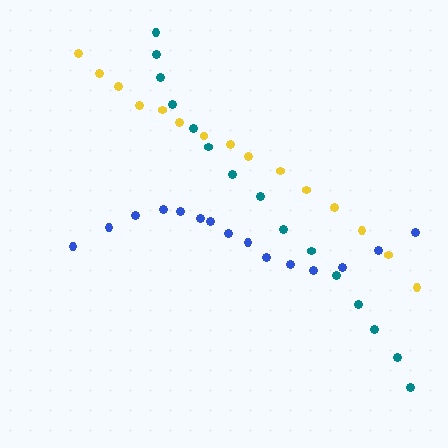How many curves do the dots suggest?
There are 3 distinct paths.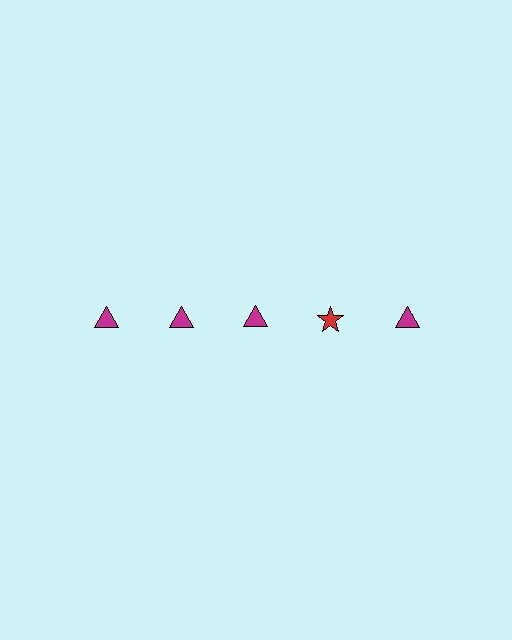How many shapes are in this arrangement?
There are 5 shapes arranged in a grid pattern.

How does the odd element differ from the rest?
It differs in both color (red instead of magenta) and shape (star instead of triangle).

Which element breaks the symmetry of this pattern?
The red star in the top row, second from right column breaks the symmetry. All other shapes are magenta triangles.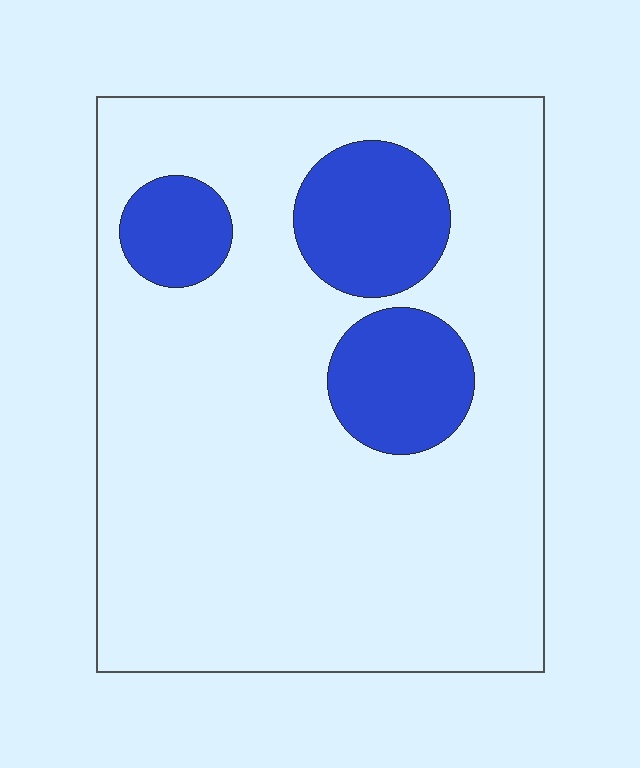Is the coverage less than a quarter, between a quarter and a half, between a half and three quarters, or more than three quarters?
Less than a quarter.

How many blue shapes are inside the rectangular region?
3.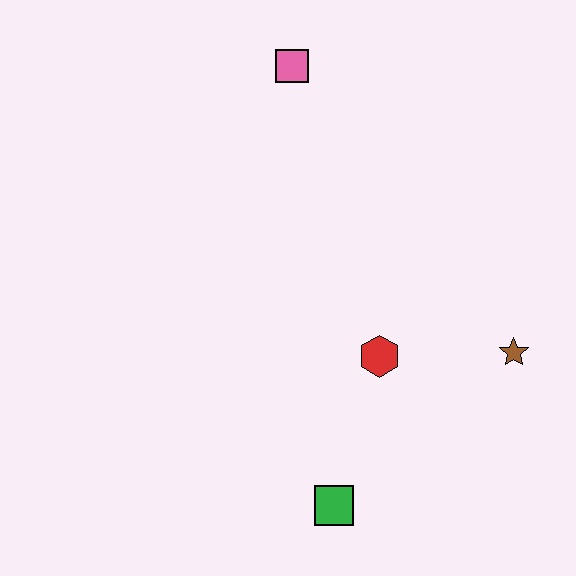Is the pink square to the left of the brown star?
Yes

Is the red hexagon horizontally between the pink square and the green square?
No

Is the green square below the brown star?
Yes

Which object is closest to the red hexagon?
The brown star is closest to the red hexagon.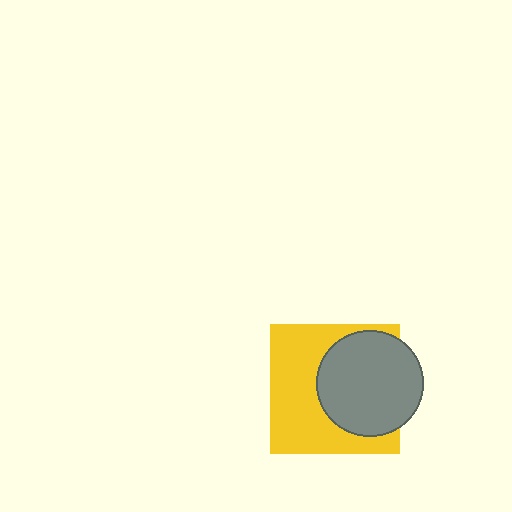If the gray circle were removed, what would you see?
You would see the complete yellow square.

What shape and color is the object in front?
The object in front is a gray circle.